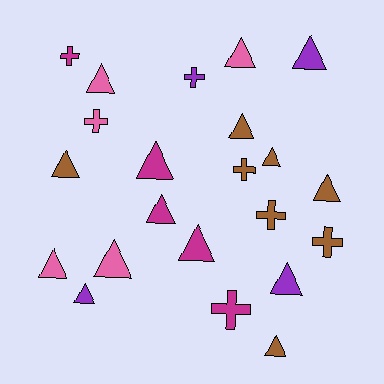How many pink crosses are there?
There is 1 pink cross.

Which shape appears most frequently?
Triangle, with 15 objects.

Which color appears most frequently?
Brown, with 8 objects.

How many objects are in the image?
There are 22 objects.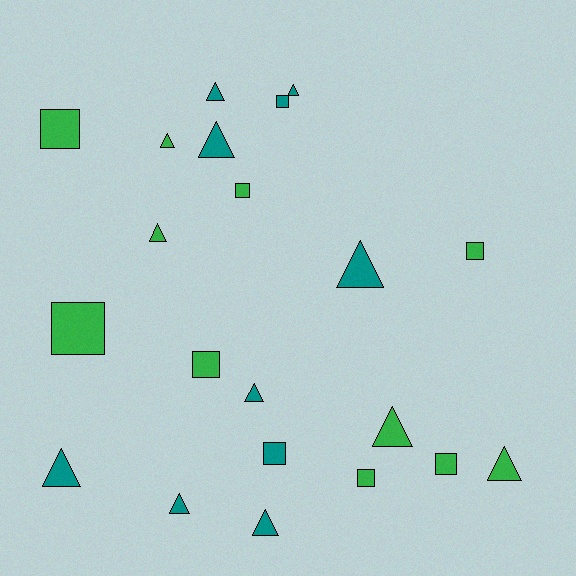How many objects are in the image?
There are 21 objects.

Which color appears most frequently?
Green, with 11 objects.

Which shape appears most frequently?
Triangle, with 12 objects.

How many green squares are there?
There are 7 green squares.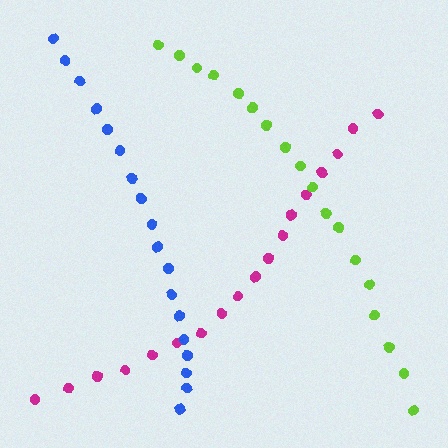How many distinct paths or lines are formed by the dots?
There are 3 distinct paths.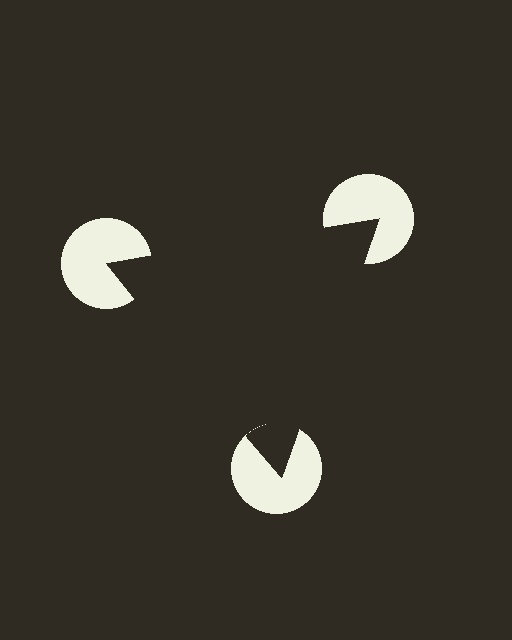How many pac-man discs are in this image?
There are 3 — one at each vertex of the illusory triangle.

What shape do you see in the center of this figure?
An illusory triangle — its edges are inferred from the aligned wedge cuts in the pac-man discs, not physically drawn.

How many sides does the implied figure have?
3 sides.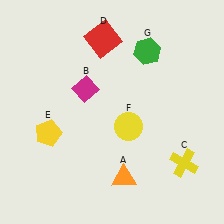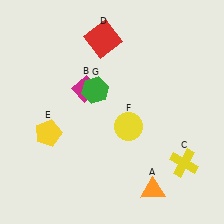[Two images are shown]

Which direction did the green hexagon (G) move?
The green hexagon (G) moved left.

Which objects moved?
The objects that moved are: the orange triangle (A), the green hexagon (G).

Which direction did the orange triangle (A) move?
The orange triangle (A) moved right.